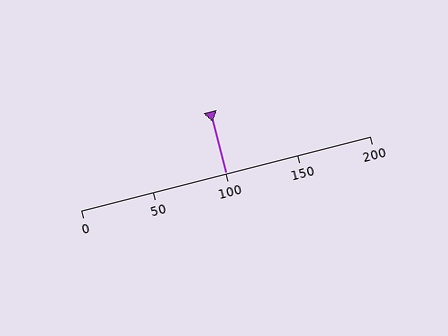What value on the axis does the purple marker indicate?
The marker indicates approximately 100.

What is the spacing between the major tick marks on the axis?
The major ticks are spaced 50 apart.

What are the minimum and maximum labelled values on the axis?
The axis runs from 0 to 200.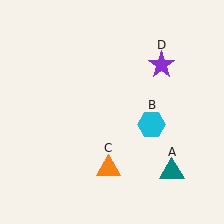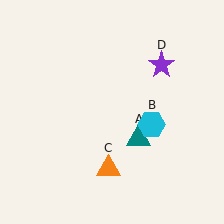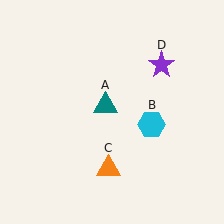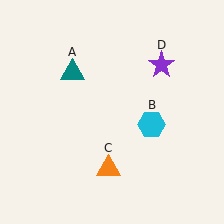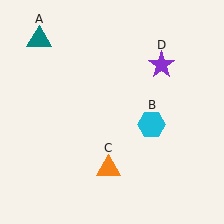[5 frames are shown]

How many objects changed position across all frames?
1 object changed position: teal triangle (object A).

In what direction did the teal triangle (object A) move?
The teal triangle (object A) moved up and to the left.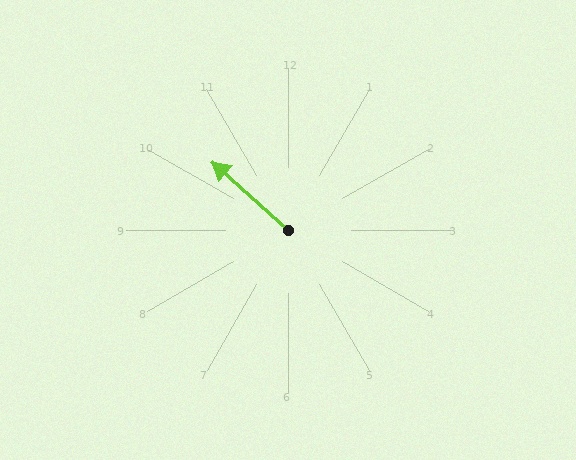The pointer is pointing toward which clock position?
Roughly 10 o'clock.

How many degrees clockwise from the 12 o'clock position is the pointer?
Approximately 312 degrees.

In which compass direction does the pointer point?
Northwest.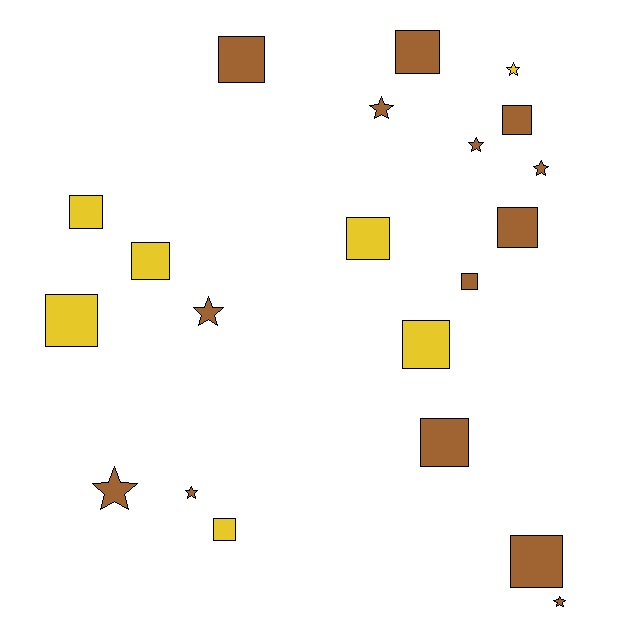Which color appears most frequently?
Brown, with 14 objects.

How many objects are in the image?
There are 21 objects.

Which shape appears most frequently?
Square, with 13 objects.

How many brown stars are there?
There are 7 brown stars.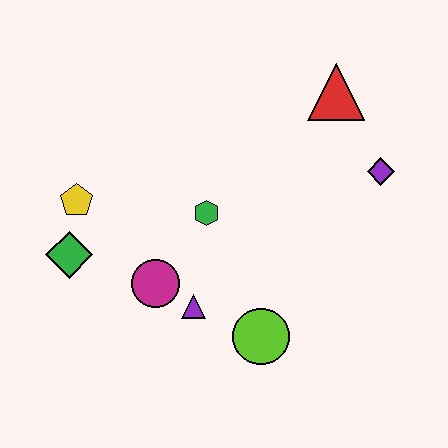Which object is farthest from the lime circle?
The red triangle is farthest from the lime circle.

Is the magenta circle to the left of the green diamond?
No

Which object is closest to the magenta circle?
The purple triangle is closest to the magenta circle.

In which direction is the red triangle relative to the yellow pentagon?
The red triangle is to the right of the yellow pentagon.